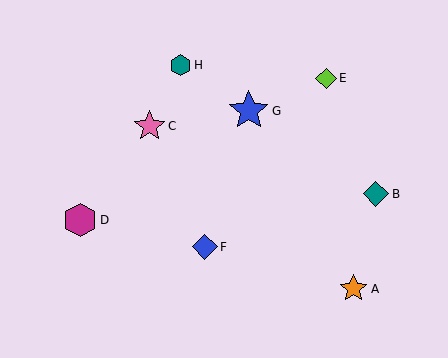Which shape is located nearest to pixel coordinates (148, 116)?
The pink star (labeled C) at (150, 126) is nearest to that location.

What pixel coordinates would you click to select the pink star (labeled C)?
Click at (150, 126) to select the pink star C.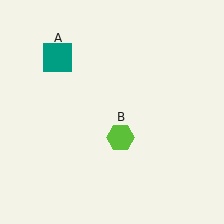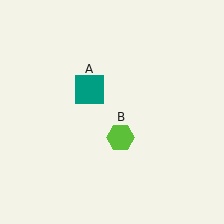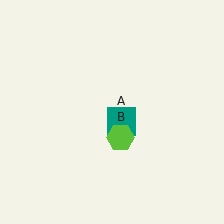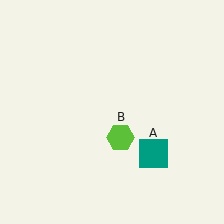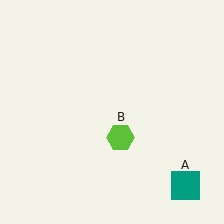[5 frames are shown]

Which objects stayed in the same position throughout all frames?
Lime hexagon (object B) remained stationary.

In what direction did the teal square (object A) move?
The teal square (object A) moved down and to the right.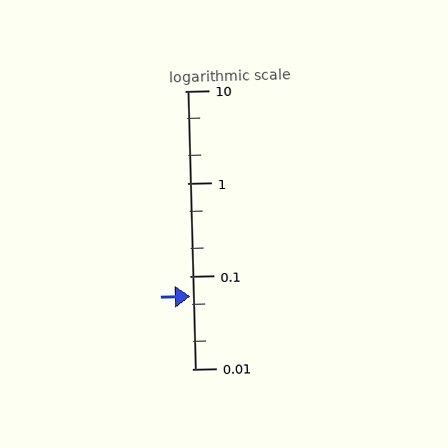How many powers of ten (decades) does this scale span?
The scale spans 3 decades, from 0.01 to 10.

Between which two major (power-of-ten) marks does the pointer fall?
The pointer is between 0.01 and 0.1.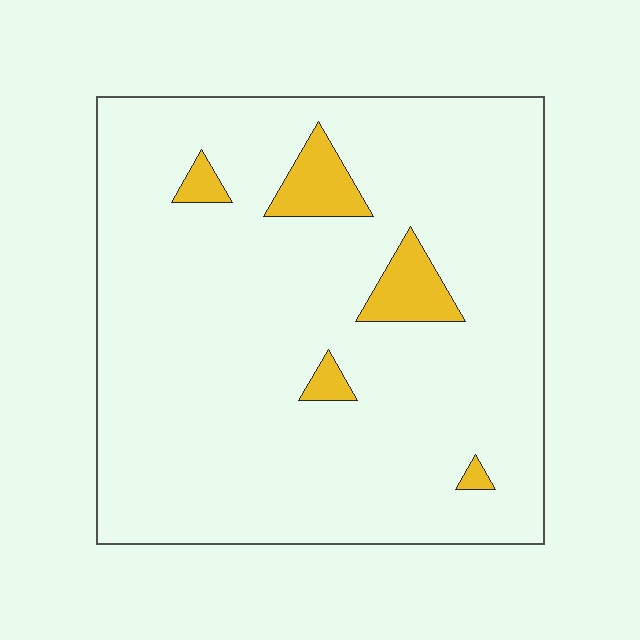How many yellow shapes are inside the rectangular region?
5.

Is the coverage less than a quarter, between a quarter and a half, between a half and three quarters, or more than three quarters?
Less than a quarter.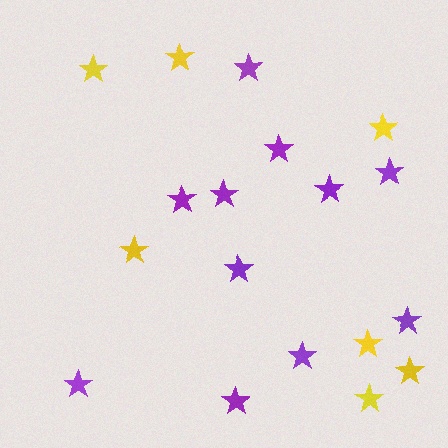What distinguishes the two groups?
There are 2 groups: one group of yellow stars (7) and one group of purple stars (11).